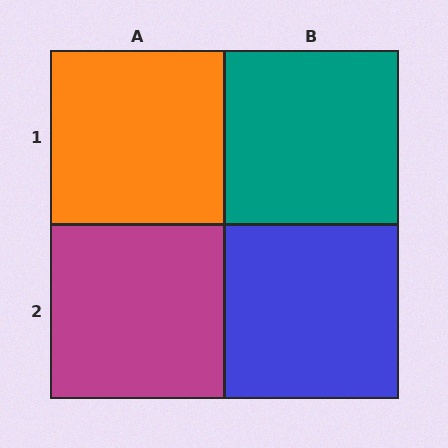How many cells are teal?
1 cell is teal.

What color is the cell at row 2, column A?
Magenta.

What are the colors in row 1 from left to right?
Orange, teal.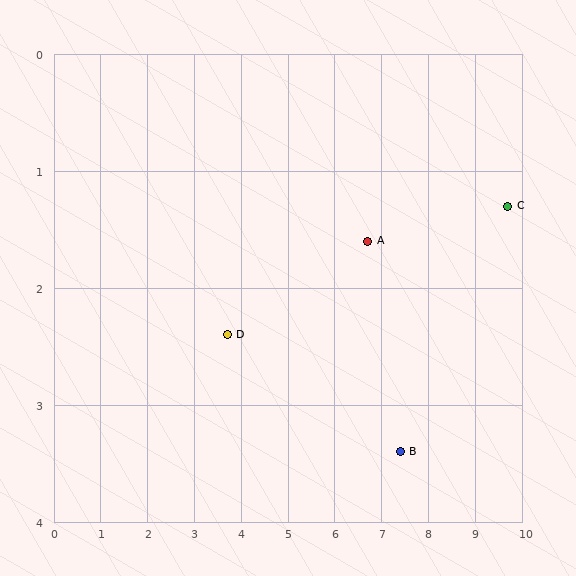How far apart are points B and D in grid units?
Points B and D are about 3.8 grid units apart.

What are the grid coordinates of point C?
Point C is at approximately (9.7, 1.3).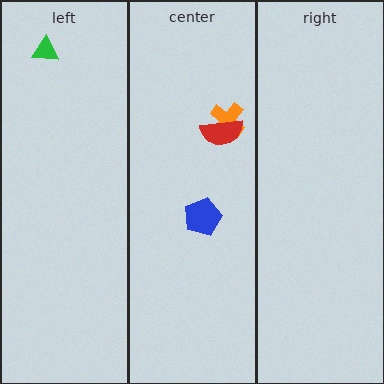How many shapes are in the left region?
1.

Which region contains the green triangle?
The left region.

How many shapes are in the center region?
3.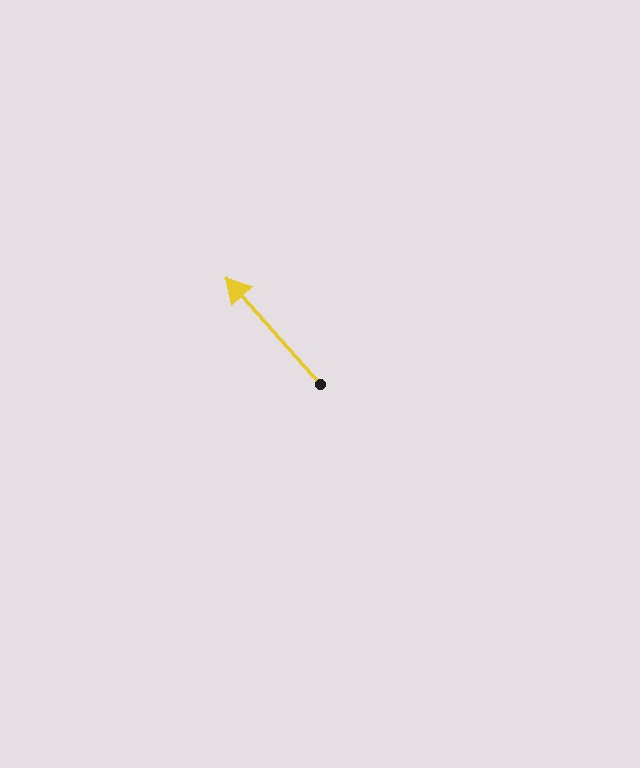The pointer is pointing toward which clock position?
Roughly 11 o'clock.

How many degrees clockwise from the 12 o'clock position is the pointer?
Approximately 318 degrees.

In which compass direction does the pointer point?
Northwest.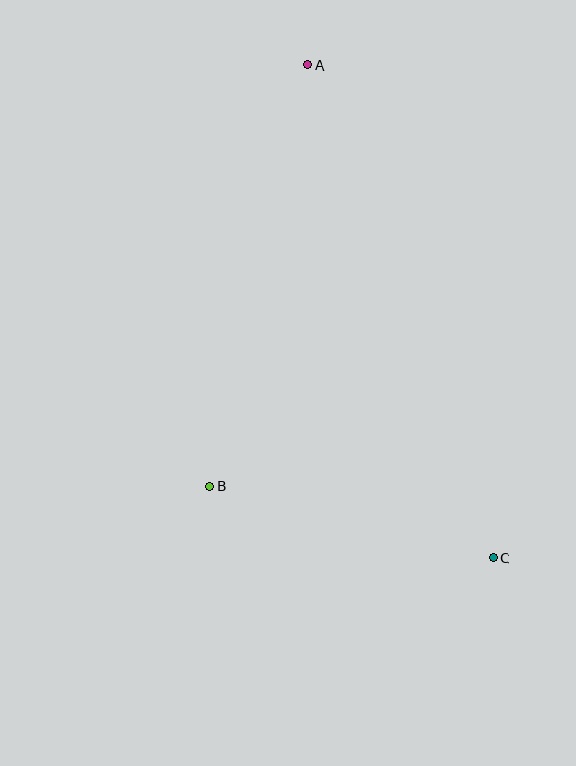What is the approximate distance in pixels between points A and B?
The distance between A and B is approximately 433 pixels.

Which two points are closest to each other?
Points B and C are closest to each other.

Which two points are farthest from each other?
Points A and C are farthest from each other.